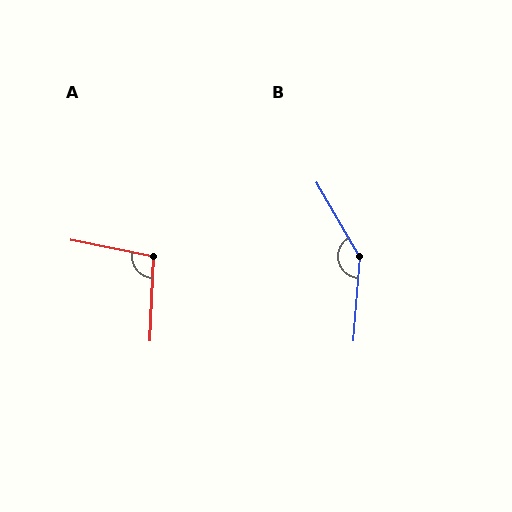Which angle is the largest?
B, at approximately 146 degrees.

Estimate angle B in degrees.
Approximately 146 degrees.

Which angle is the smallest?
A, at approximately 98 degrees.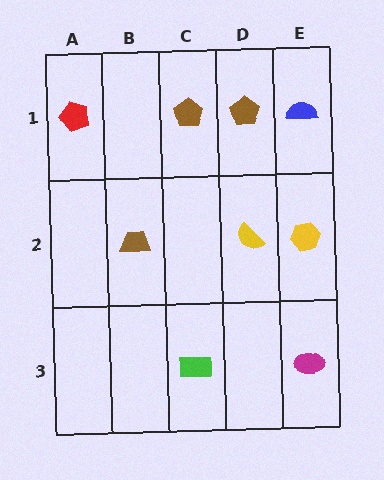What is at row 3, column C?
A green rectangle.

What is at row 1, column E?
A blue semicircle.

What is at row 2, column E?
A yellow hexagon.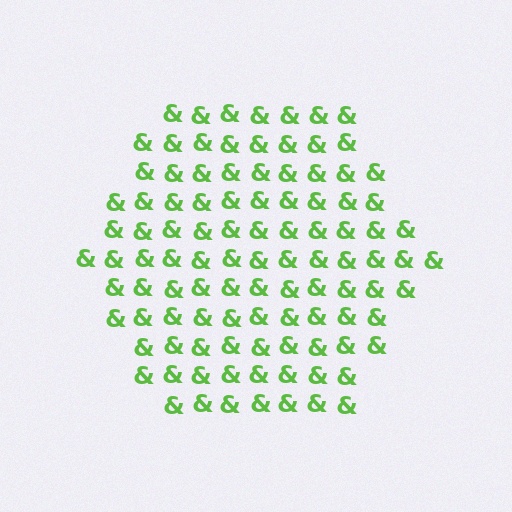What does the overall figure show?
The overall figure shows a hexagon.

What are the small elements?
The small elements are ampersands.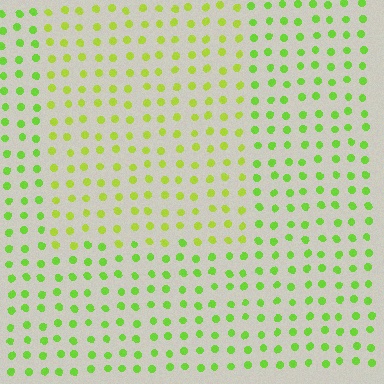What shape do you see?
I see a rectangle.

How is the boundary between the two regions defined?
The boundary is defined purely by a slight shift in hue (about 24 degrees). Spacing, size, and orientation are identical on both sides.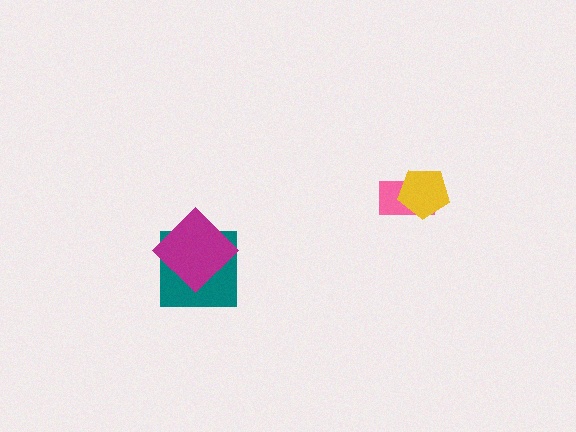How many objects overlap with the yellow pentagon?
1 object overlaps with the yellow pentagon.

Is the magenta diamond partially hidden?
No, no other shape covers it.